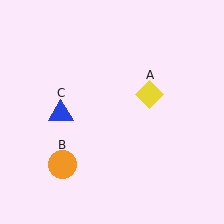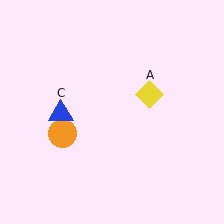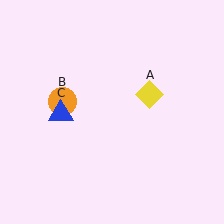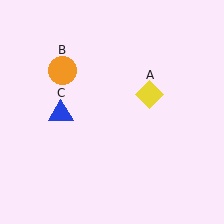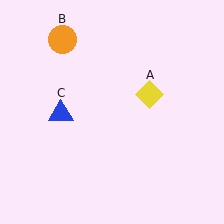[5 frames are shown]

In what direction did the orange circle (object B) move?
The orange circle (object B) moved up.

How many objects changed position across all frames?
1 object changed position: orange circle (object B).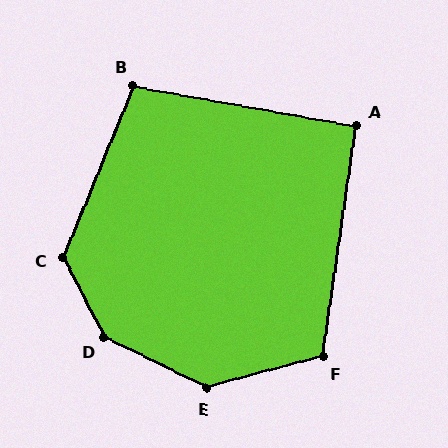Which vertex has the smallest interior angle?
A, at approximately 92 degrees.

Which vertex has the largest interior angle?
D, at approximately 144 degrees.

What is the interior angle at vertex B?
Approximately 102 degrees (obtuse).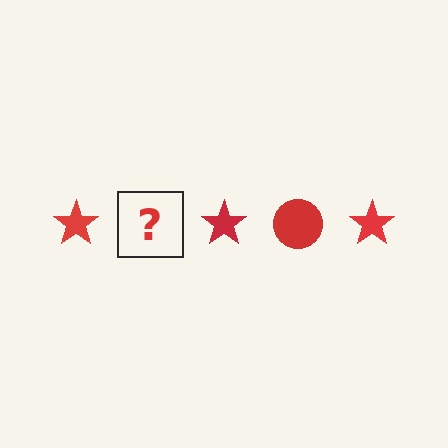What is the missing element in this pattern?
The missing element is a red circle.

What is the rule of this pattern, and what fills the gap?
The rule is that the pattern cycles through star, circle shapes in red. The gap should be filled with a red circle.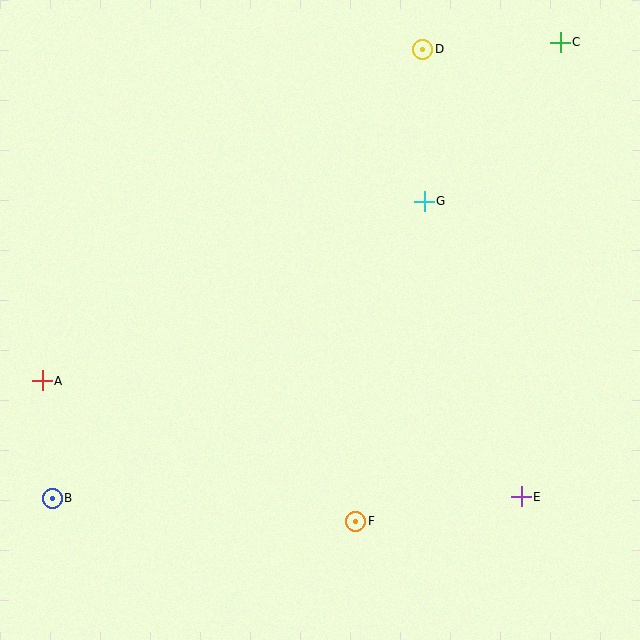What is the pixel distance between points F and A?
The distance between F and A is 344 pixels.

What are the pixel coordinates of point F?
Point F is at (356, 521).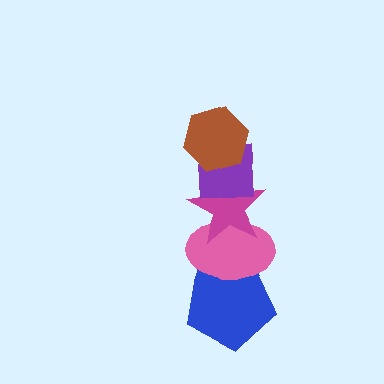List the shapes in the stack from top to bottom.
From top to bottom: the brown hexagon, the purple square, the magenta star, the pink ellipse, the blue pentagon.